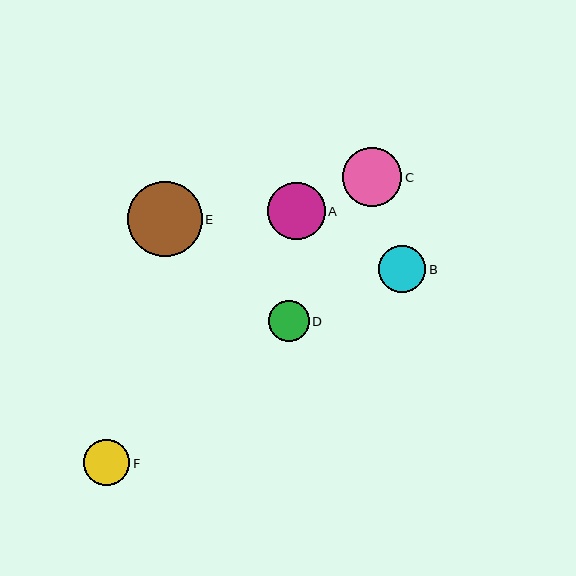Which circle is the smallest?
Circle D is the smallest with a size of approximately 41 pixels.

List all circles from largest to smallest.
From largest to smallest: E, C, A, B, F, D.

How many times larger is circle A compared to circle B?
Circle A is approximately 1.2 times the size of circle B.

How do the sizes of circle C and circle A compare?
Circle C and circle A are approximately the same size.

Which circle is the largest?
Circle E is the largest with a size of approximately 75 pixels.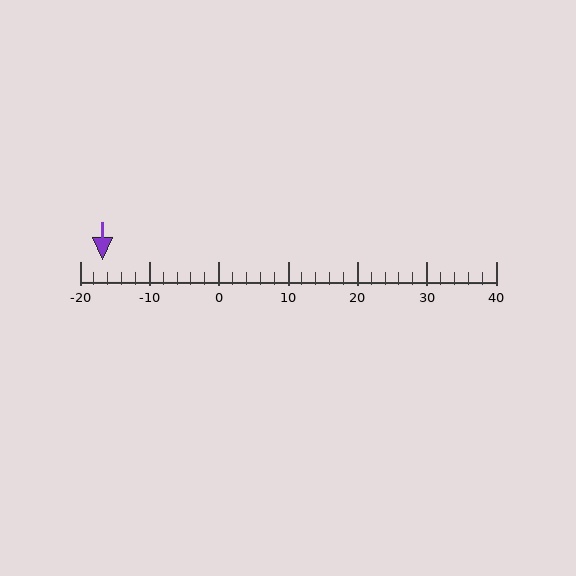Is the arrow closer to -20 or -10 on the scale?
The arrow is closer to -20.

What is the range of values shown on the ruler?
The ruler shows values from -20 to 40.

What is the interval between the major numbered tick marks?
The major tick marks are spaced 10 units apart.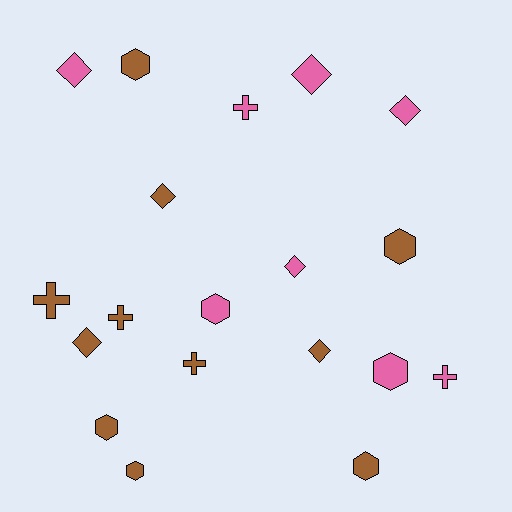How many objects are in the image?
There are 19 objects.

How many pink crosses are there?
There are 2 pink crosses.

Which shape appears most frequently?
Diamond, with 7 objects.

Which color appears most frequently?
Brown, with 11 objects.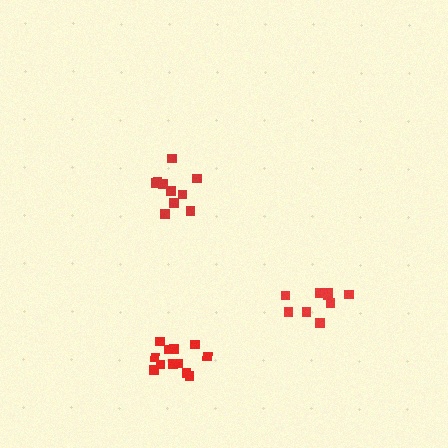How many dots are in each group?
Group 1: 10 dots, Group 2: 12 dots, Group 3: 9 dots (31 total).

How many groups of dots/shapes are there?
There are 3 groups.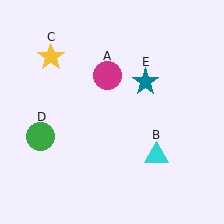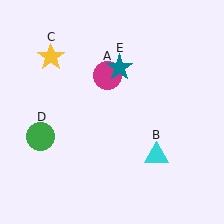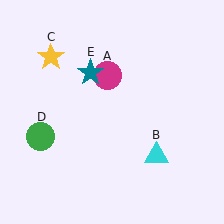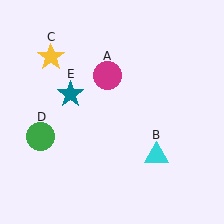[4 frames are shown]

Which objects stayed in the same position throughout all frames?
Magenta circle (object A) and cyan triangle (object B) and yellow star (object C) and green circle (object D) remained stationary.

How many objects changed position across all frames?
1 object changed position: teal star (object E).